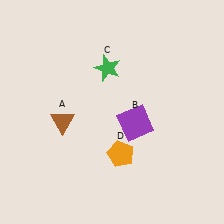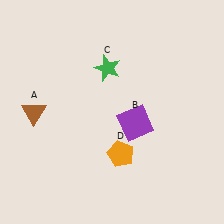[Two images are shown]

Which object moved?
The brown triangle (A) moved left.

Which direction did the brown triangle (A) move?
The brown triangle (A) moved left.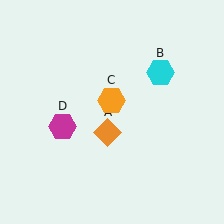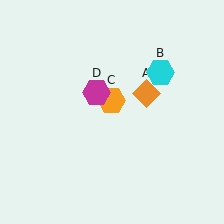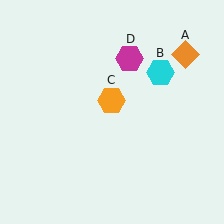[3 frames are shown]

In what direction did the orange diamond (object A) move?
The orange diamond (object A) moved up and to the right.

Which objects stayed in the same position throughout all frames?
Cyan hexagon (object B) and orange hexagon (object C) remained stationary.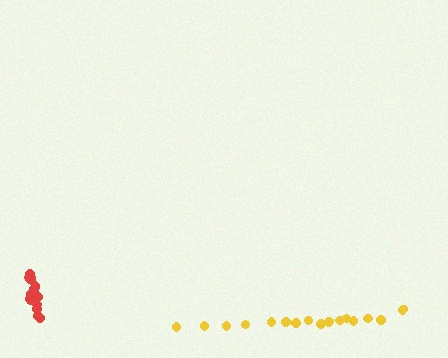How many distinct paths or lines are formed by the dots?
There are 2 distinct paths.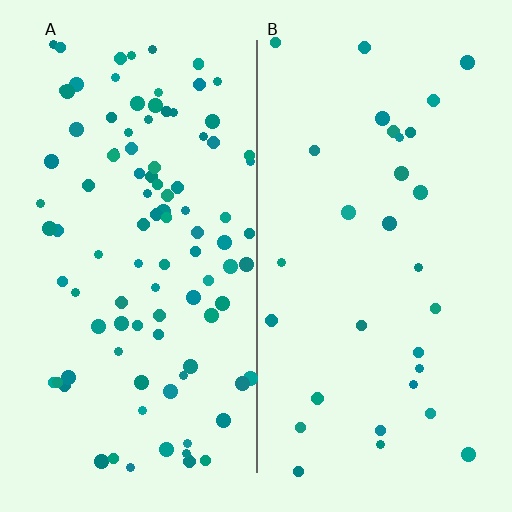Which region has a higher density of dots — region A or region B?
A (the left).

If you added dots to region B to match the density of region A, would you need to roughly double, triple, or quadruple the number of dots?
Approximately triple.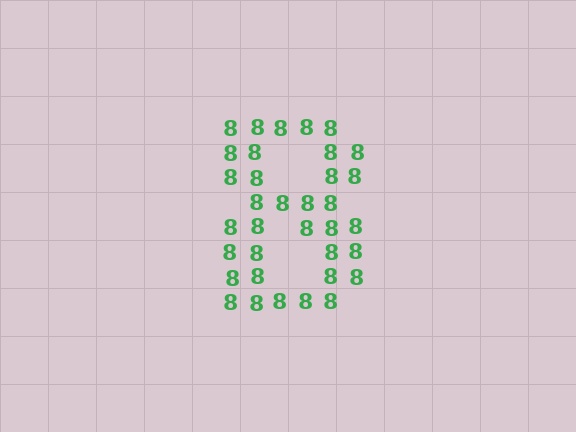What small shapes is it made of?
It is made of small digit 8's.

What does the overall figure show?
The overall figure shows the digit 8.